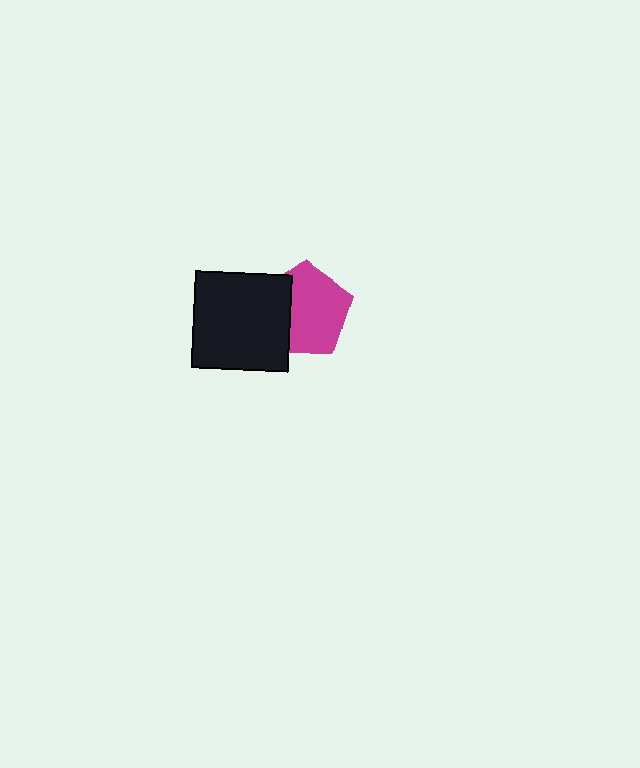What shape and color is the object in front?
The object in front is a black square.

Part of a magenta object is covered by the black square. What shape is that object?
It is a pentagon.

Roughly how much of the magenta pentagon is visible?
Most of it is visible (roughly 68%).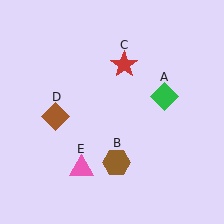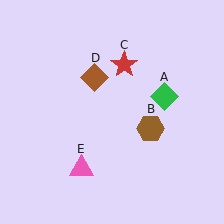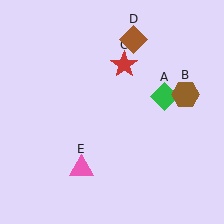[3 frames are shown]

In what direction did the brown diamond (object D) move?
The brown diamond (object D) moved up and to the right.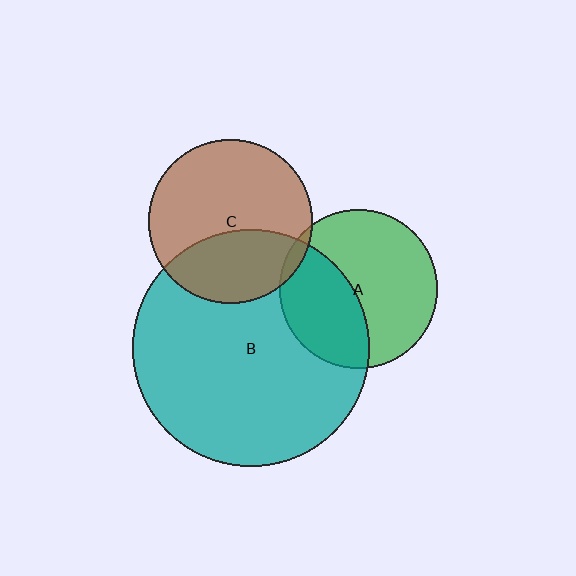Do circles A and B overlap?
Yes.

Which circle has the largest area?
Circle B (teal).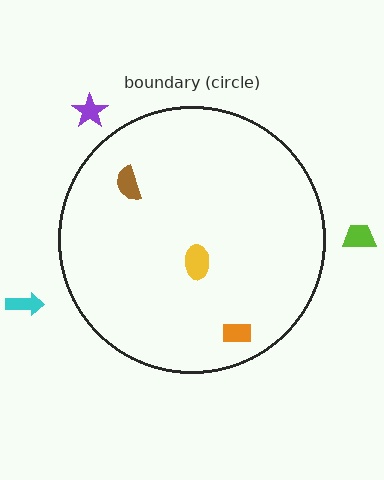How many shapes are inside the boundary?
3 inside, 3 outside.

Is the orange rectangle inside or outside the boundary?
Inside.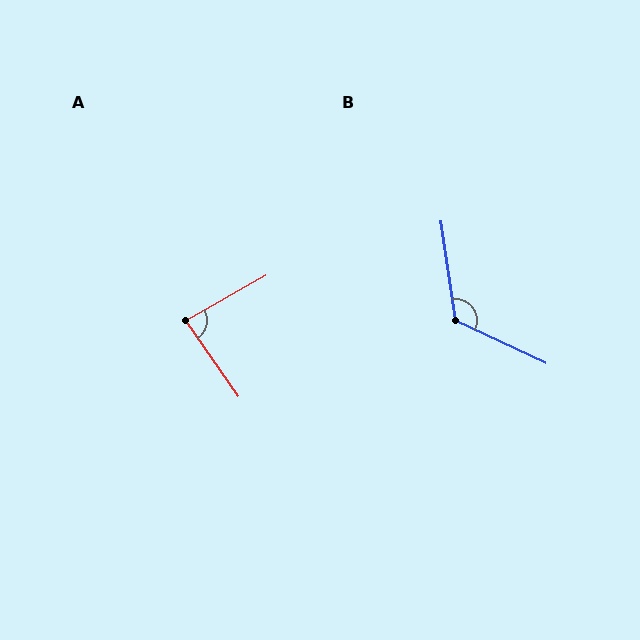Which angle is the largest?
B, at approximately 123 degrees.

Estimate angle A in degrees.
Approximately 84 degrees.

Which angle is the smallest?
A, at approximately 84 degrees.